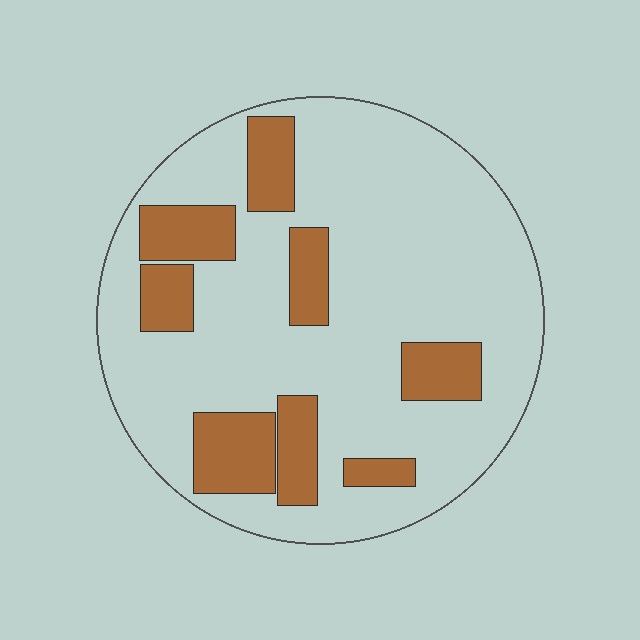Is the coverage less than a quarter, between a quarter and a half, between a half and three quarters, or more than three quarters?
Less than a quarter.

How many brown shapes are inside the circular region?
8.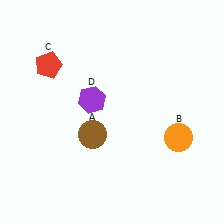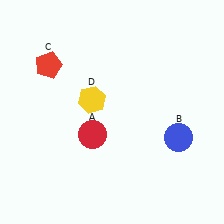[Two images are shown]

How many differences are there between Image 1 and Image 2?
There are 3 differences between the two images.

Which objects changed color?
A changed from brown to red. B changed from orange to blue. D changed from purple to yellow.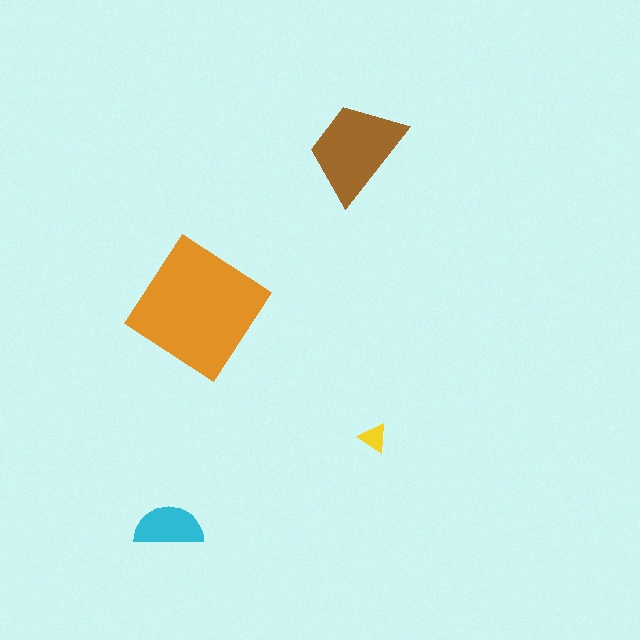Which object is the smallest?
The yellow triangle.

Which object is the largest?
The orange diamond.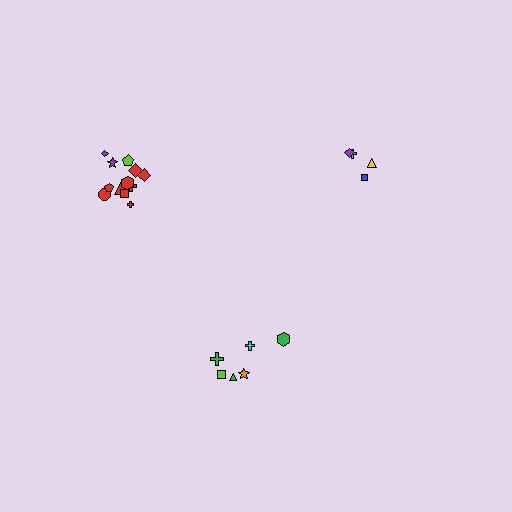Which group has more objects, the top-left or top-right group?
The top-left group.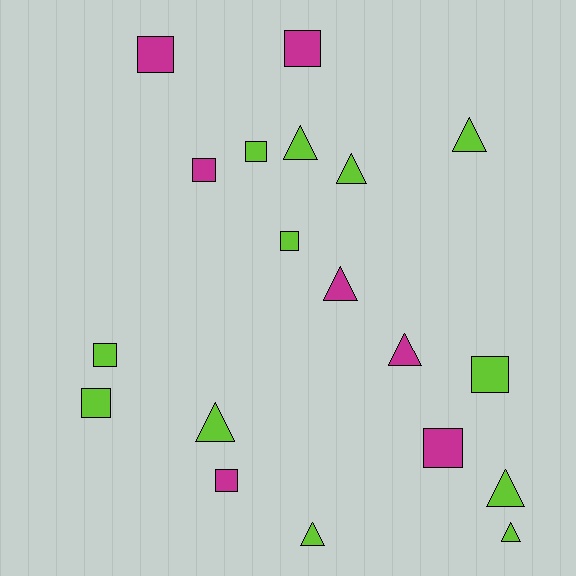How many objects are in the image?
There are 19 objects.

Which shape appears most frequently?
Square, with 10 objects.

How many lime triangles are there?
There are 7 lime triangles.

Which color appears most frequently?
Lime, with 12 objects.